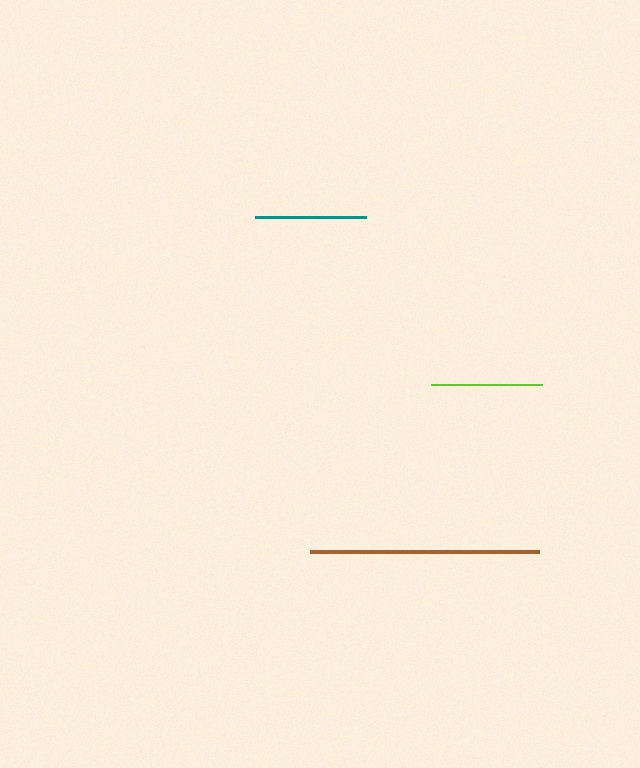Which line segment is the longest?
The brown line is the longest at approximately 228 pixels.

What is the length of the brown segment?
The brown segment is approximately 228 pixels long.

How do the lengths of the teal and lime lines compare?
The teal and lime lines are approximately the same length.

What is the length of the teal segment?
The teal segment is approximately 111 pixels long.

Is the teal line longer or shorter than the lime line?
The teal line is longer than the lime line.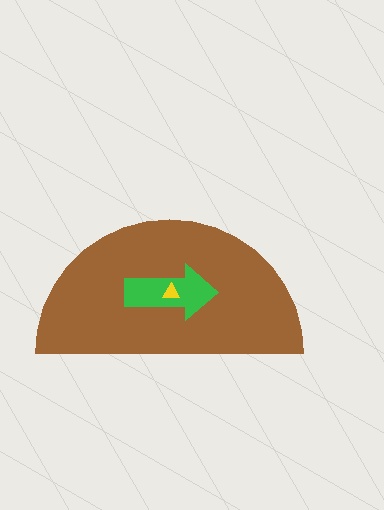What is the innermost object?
The yellow triangle.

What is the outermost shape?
The brown semicircle.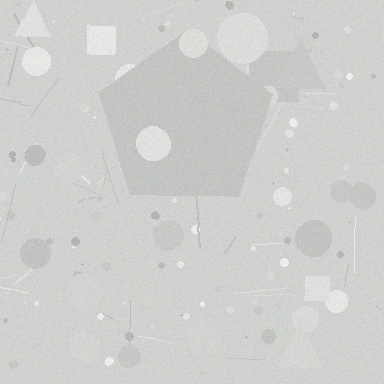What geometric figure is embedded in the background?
A pentagon is embedded in the background.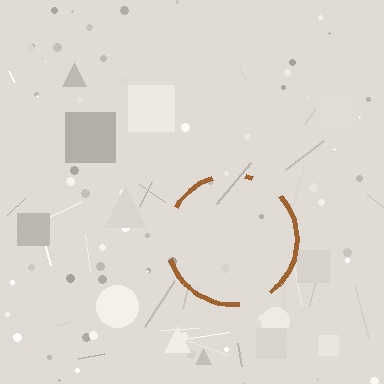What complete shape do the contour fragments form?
The contour fragments form a circle.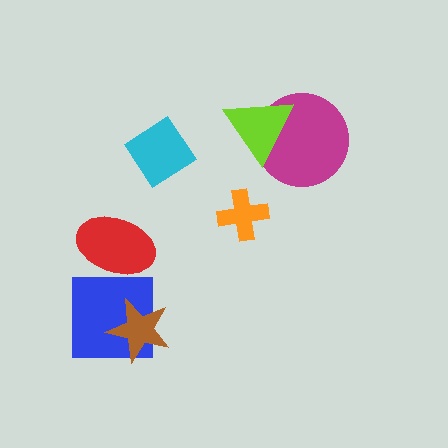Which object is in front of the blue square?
The brown star is in front of the blue square.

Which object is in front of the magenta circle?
The lime triangle is in front of the magenta circle.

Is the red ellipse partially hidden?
Yes, it is partially covered by another shape.